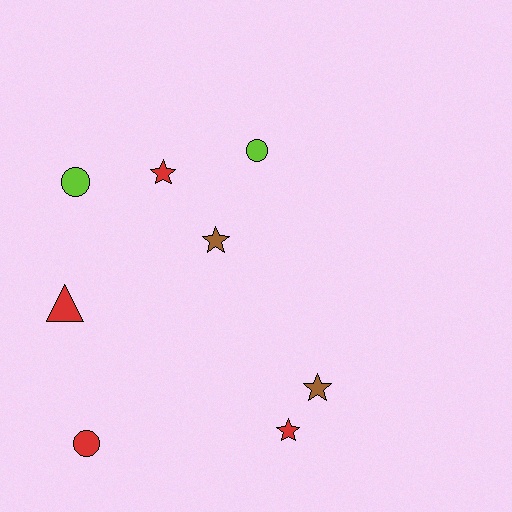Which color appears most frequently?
Red, with 4 objects.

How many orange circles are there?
There are no orange circles.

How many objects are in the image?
There are 8 objects.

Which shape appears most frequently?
Star, with 4 objects.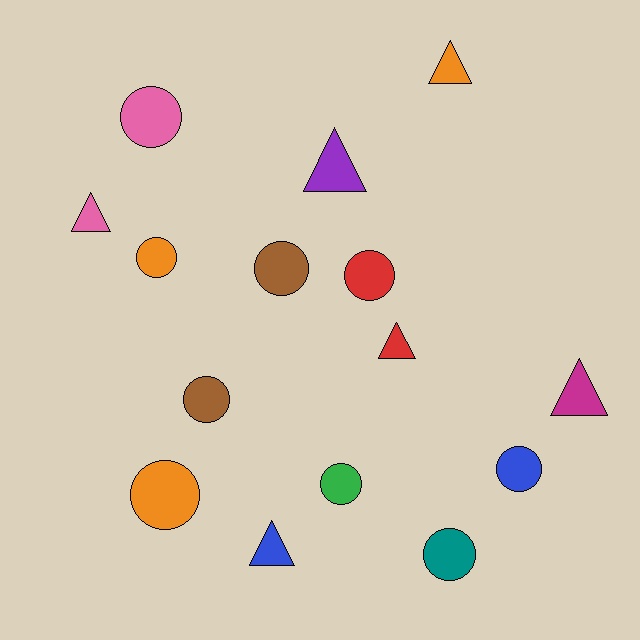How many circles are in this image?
There are 9 circles.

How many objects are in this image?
There are 15 objects.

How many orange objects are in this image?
There are 3 orange objects.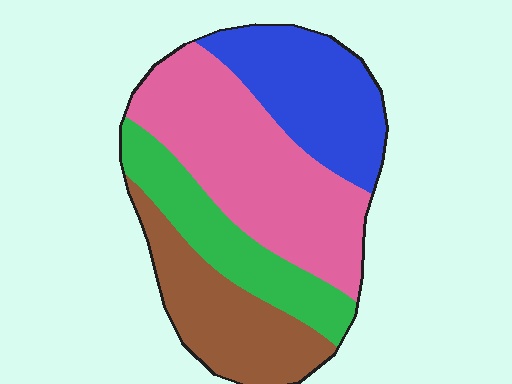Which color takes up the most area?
Pink, at roughly 35%.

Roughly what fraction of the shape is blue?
Blue takes up about one quarter (1/4) of the shape.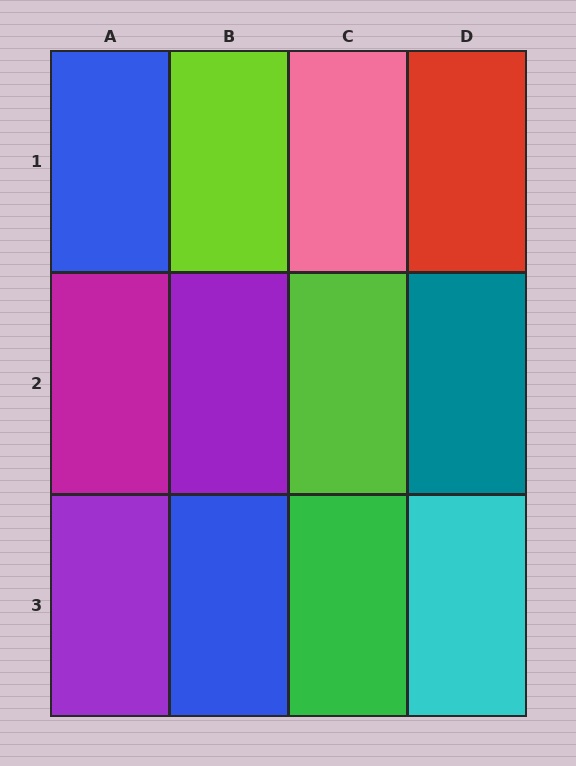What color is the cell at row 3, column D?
Cyan.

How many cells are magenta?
1 cell is magenta.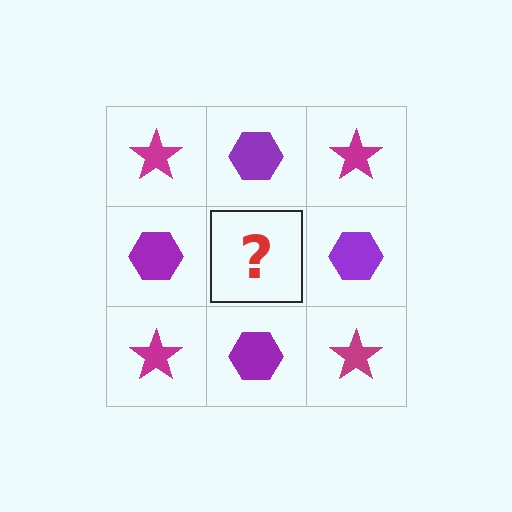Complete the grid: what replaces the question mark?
The question mark should be replaced with a magenta star.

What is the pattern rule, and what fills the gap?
The rule is that it alternates magenta star and purple hexagon in a checkerboard pattern. The gap should be filled with a magenta star.